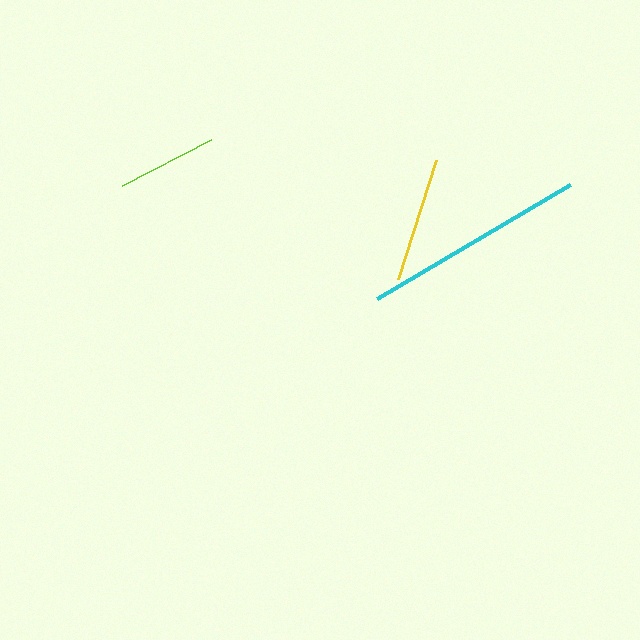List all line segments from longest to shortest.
From longest to shortest: cyan, yellow, lime.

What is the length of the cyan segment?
The cyan segment is approximately 224 pixels long.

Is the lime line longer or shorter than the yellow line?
The yellow line is longer than the lime line.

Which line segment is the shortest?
The lime line is the shortest at approximately 100 pixels.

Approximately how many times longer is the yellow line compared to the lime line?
The yellow line is approximately 1.2 times the length of the lime line.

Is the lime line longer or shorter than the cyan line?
The cyan line is longer than the lime line.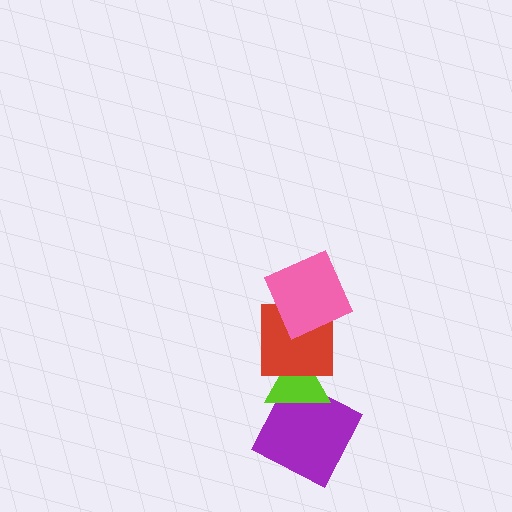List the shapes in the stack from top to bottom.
From top to bottom: the pink square, the red square, the lime triangle, the purple square.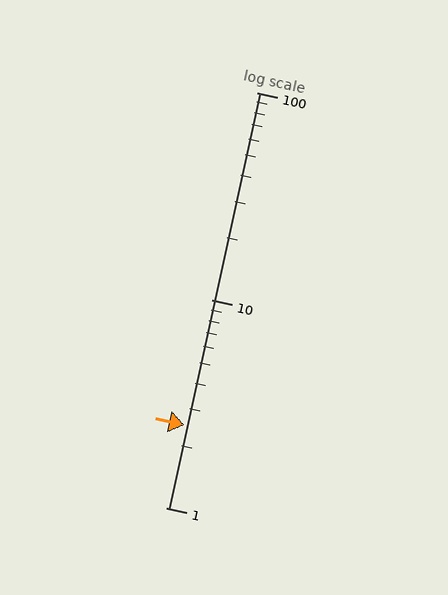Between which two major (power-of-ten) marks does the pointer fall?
The pointer is between 1 and 10.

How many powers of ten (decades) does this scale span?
The scale spans 2 decades, from 1 to 100.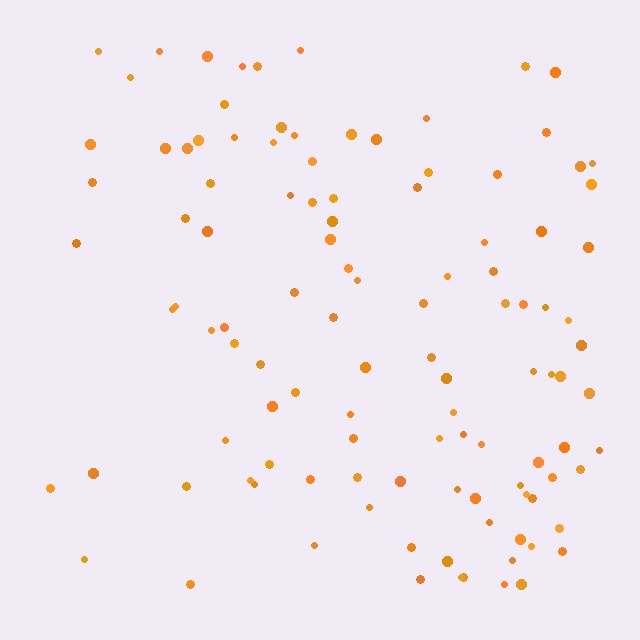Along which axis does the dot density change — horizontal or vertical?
Horizontal.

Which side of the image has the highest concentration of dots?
The right.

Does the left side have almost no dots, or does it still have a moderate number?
Still a moderate number, just noticeably fewer than the right.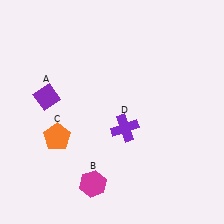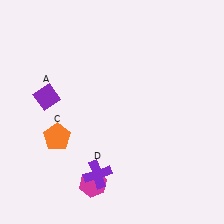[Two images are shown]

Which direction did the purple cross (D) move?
The purple cross (D) moved down.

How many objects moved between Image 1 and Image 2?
1 object moved between the two images.